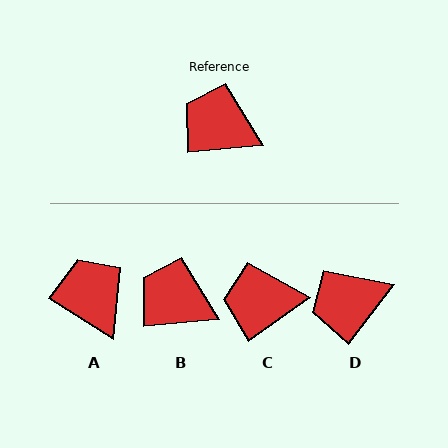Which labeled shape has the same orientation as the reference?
B.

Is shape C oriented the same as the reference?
No, it is off by about 30 degrees.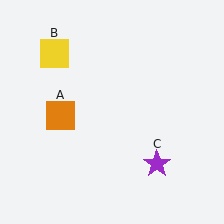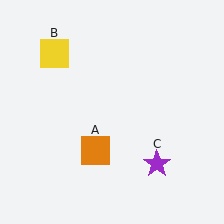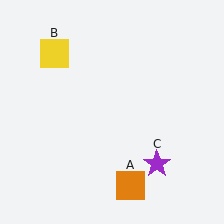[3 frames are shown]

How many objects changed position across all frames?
1 object changed position: orange square (object A).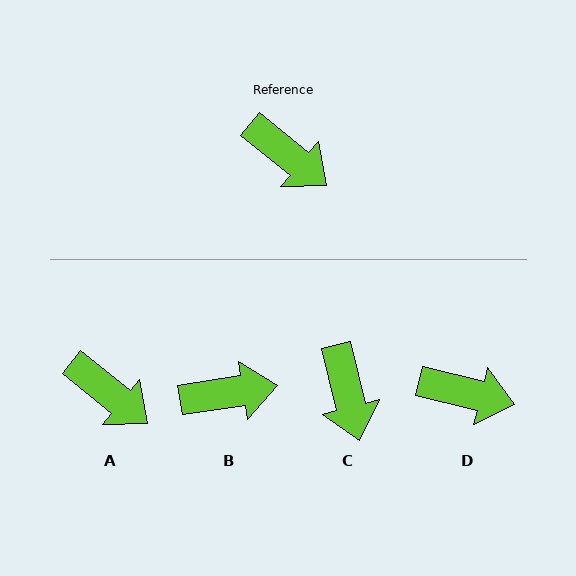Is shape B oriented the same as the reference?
No, it is off by about 48 degrees.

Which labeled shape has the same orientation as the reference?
A.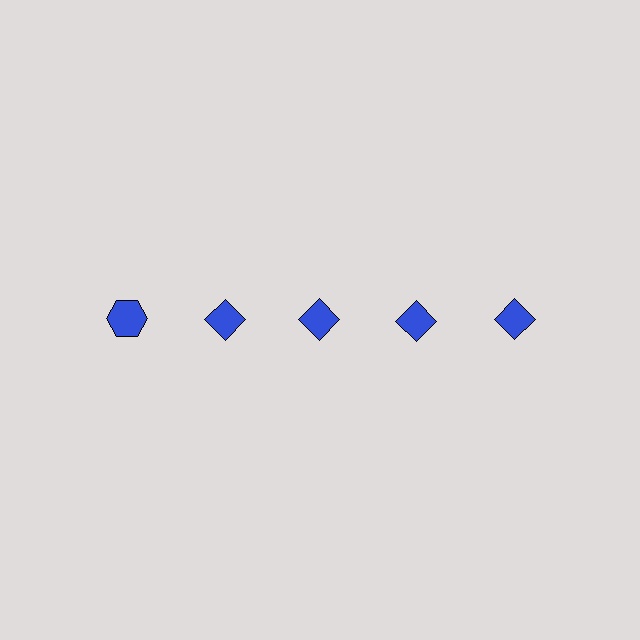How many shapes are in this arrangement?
There are 5 shapes arranged in a grid pattern.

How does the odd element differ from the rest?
It has a different shape: hexagon instead of diamond.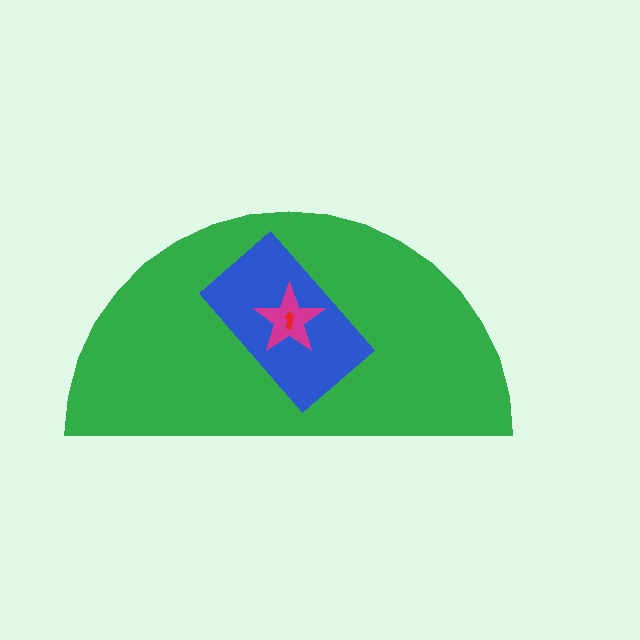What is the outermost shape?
The green semicircle.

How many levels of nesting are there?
4.